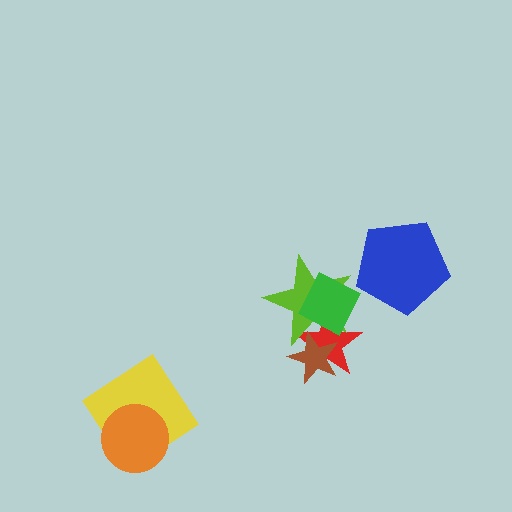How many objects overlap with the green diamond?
2 objects overlap with the green diamond.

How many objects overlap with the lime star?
3 objects overlap with the lime star.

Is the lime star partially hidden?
Yes, it is partially covered by another shape.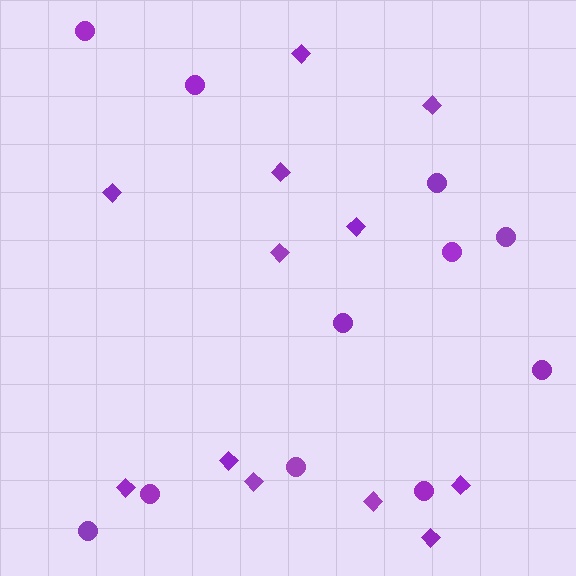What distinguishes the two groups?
There are 2 groups: one group of circles (11) and one group of diamonds (12).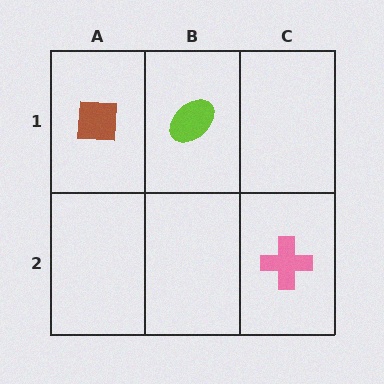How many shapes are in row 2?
1 shape.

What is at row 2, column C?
A pink cross.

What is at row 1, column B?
A lime ellipse.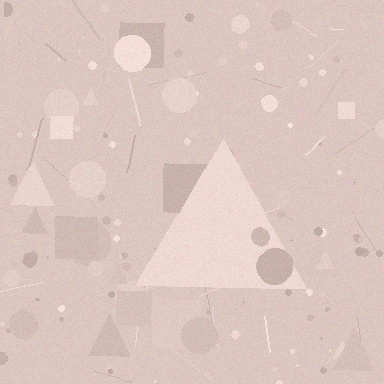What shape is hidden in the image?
A triangle is hidden in the image.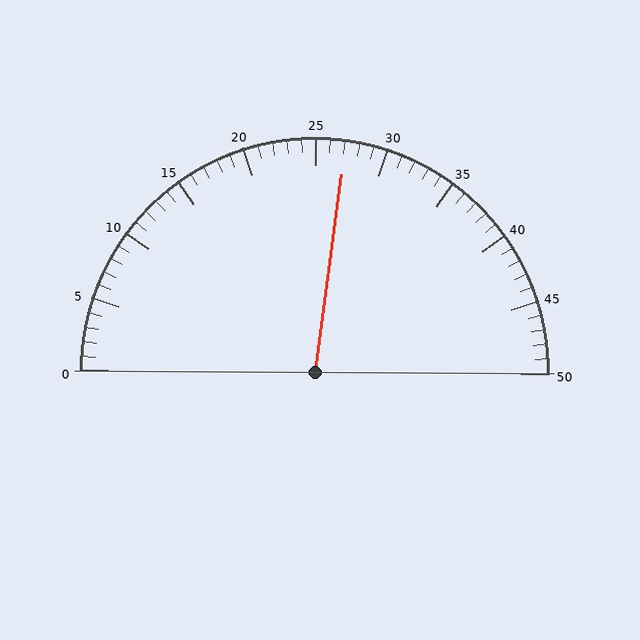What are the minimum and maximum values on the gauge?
The gauge ranges from 0 to 50.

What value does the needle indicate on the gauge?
The needle indicates approximately 27.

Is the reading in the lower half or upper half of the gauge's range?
The reading is in the upper half of the range (0 to 50).